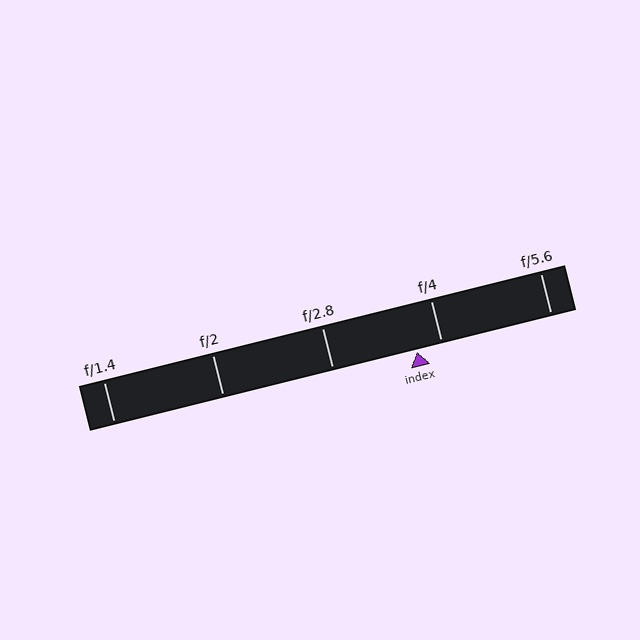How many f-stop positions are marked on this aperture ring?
There are 5 f-stop positions marked.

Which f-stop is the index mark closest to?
The index mark is closest to f/4.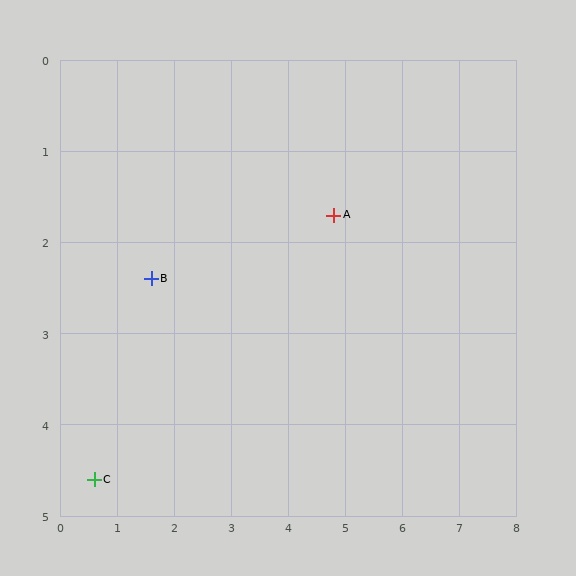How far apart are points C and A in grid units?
Points C and A are about 5.1 grid units apart.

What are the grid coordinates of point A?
Point A is at approximately (4.8, 1.7).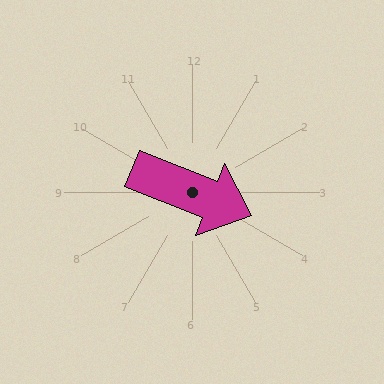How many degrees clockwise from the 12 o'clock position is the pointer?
Approximately 111 degrees.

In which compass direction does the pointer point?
East.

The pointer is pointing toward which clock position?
Roughly 4 o'clock.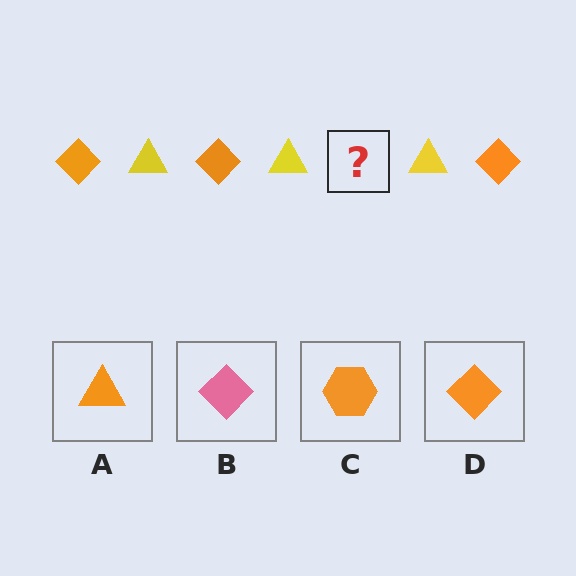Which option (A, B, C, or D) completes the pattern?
D.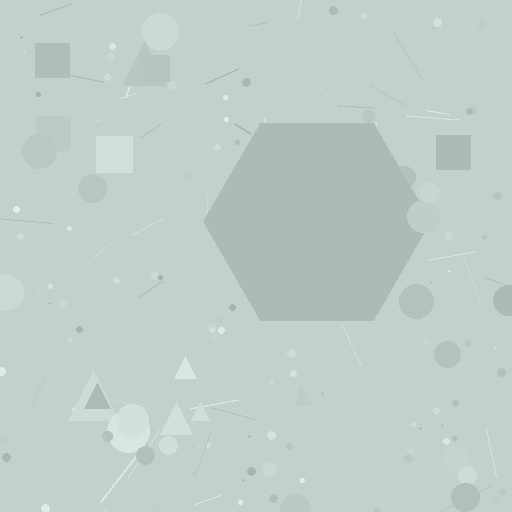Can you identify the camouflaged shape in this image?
The camouflaged shape is a hexagon.